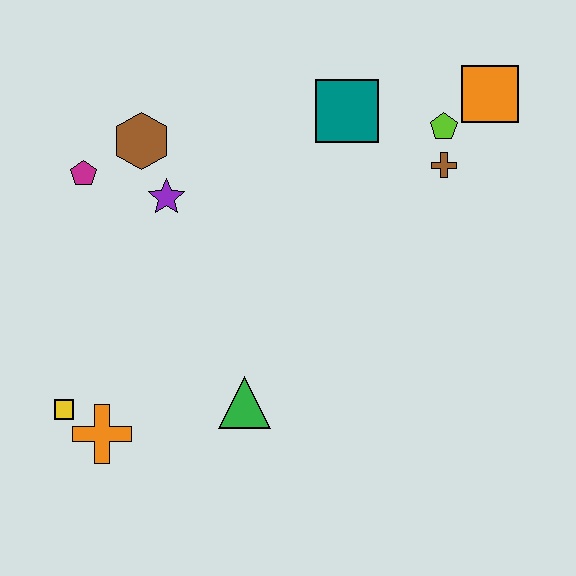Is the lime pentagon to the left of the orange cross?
No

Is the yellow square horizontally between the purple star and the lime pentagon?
No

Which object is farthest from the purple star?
The orange square is farthest from the purple star.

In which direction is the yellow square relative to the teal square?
The yellow square is below the teal square.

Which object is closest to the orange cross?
The yellow square is closest to the orange cross.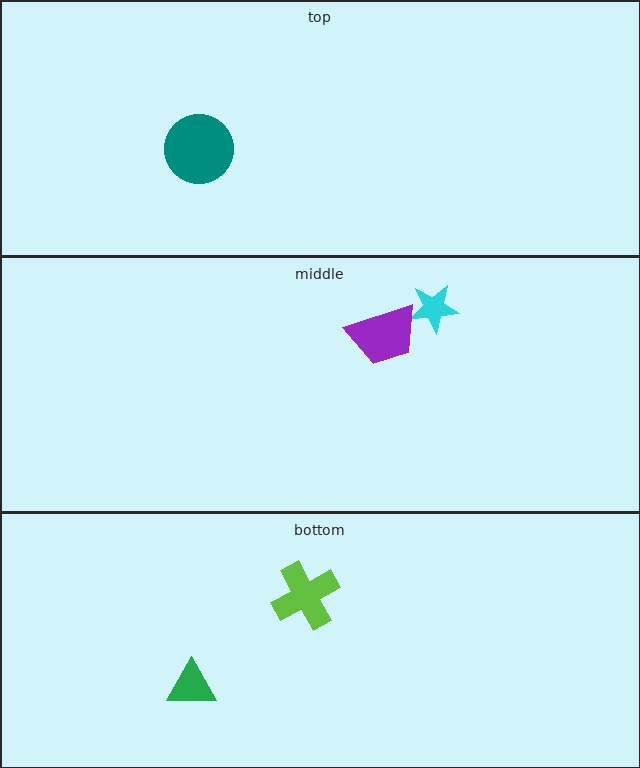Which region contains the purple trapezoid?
The middle region.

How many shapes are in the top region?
1.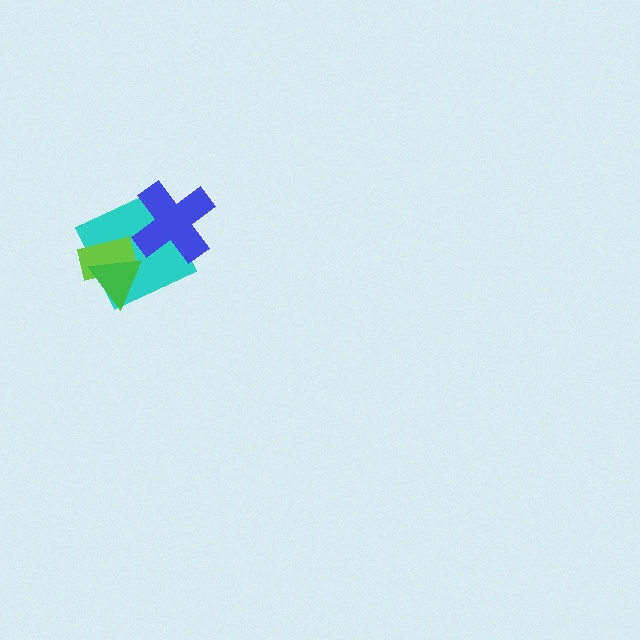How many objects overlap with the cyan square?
3 objects overlap with the cyan square.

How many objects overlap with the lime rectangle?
2 objects overlap with the lime rectangle.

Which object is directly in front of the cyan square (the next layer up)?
The blue cross is directly in front of the cyan square.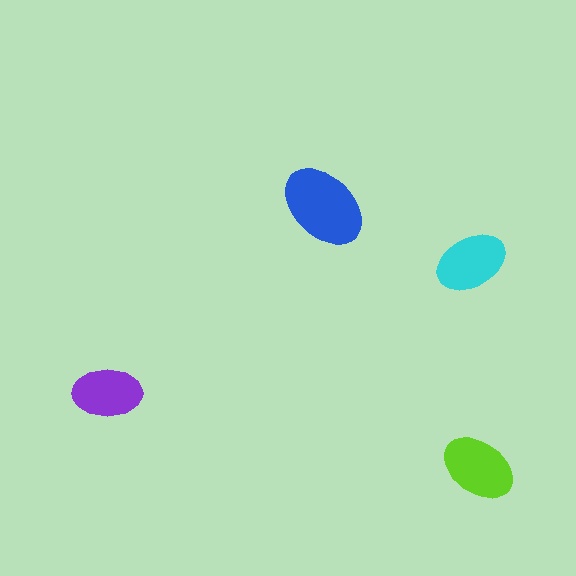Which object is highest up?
The blue ellipse is topmost.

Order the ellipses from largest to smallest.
the blue one, the lime one, the cyan one, the purple one.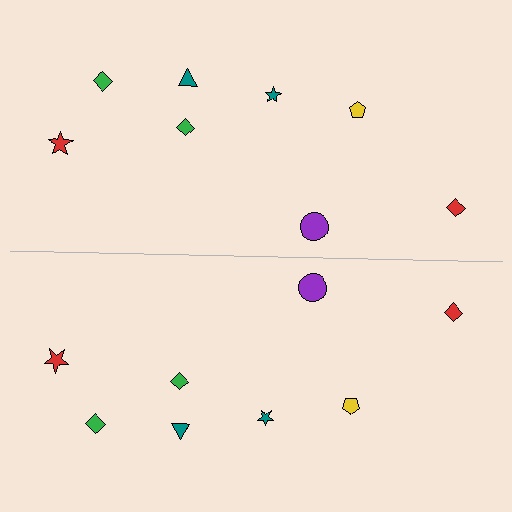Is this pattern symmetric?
Yes, this pattern has bilateral (reflection) symmetry.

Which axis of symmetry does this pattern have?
The pattern has a horizontal axis of symmetry running through the center of the image.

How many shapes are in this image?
There are 16 shapes in this image.